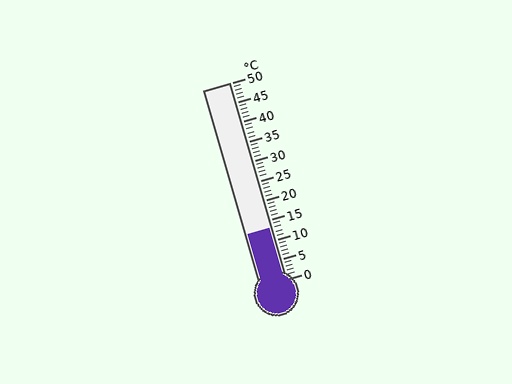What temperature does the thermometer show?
The thermometer shows approximately 13°C.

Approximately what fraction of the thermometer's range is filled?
The thermometer is filled to approximately 25% of its range.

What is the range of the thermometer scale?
The thermometer scale ranges from 0°C to 50°C.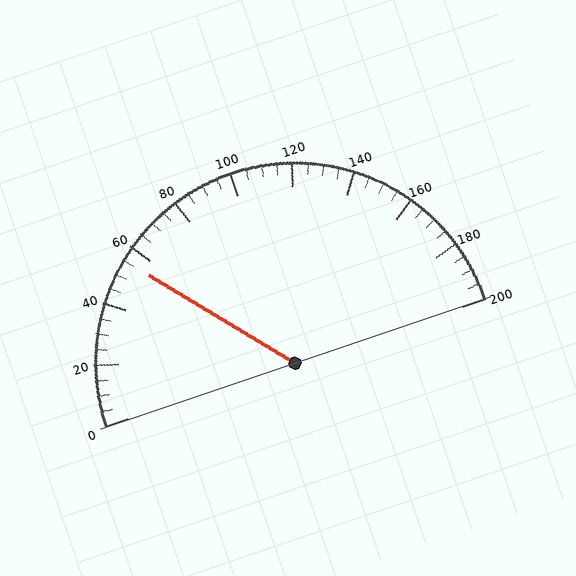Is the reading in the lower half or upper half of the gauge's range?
The reading is in the lower half of the range (0 to 200).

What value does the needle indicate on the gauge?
The needle indicates approximately 55.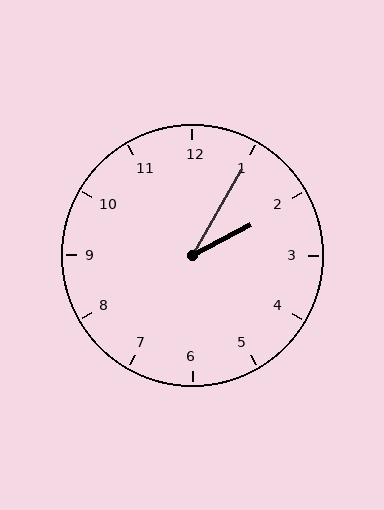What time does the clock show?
2:05.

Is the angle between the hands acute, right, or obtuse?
It is acute.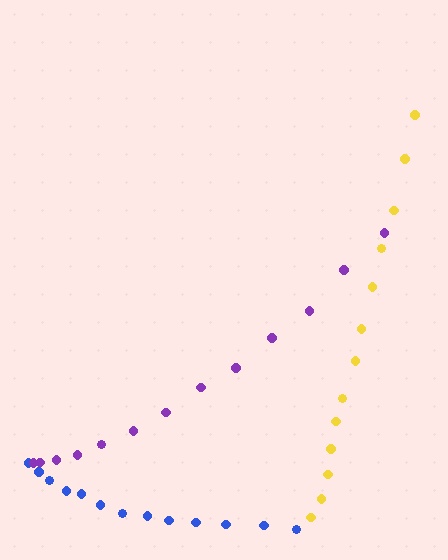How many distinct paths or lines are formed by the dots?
There are 3 distinct paths.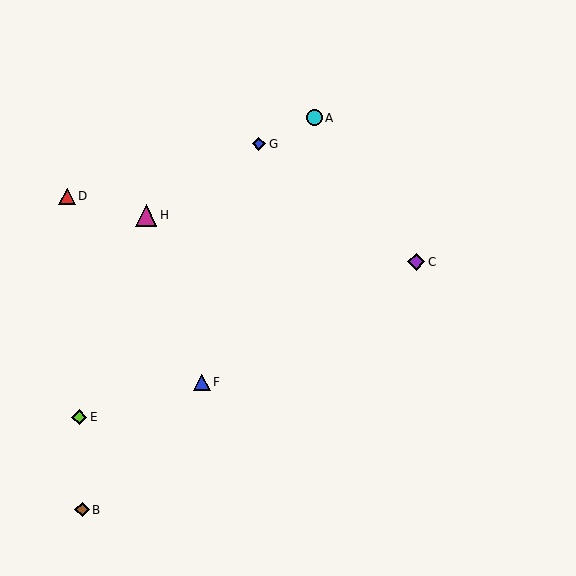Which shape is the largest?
The magenta triangle (labeled H) is the largest.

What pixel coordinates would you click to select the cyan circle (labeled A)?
Click at (315, 118) to select the cyan circle A.